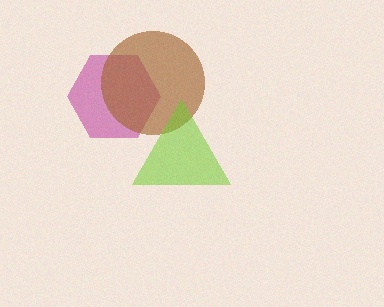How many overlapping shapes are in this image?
There are 3 overlapping shapes in the image.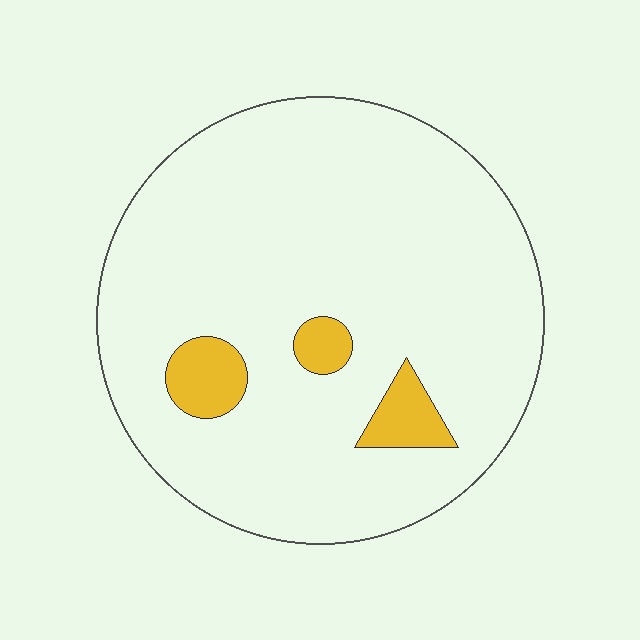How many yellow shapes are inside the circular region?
3.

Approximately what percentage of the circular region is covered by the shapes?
Approximately 10%.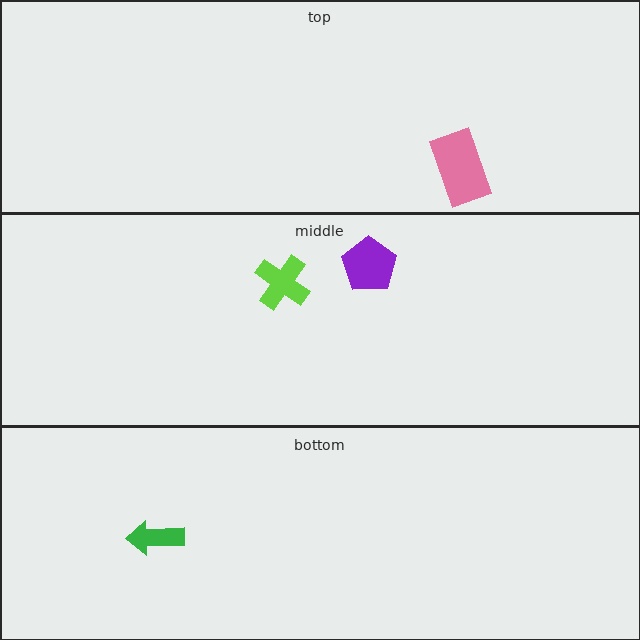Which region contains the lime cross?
The middle region.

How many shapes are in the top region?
1.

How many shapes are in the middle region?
2.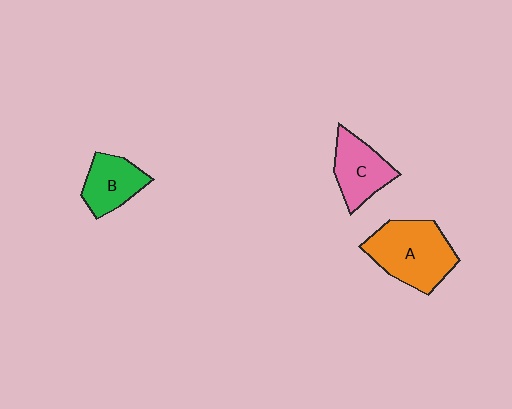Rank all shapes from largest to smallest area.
From largest to smallest: A (orange), C (pink), B (green).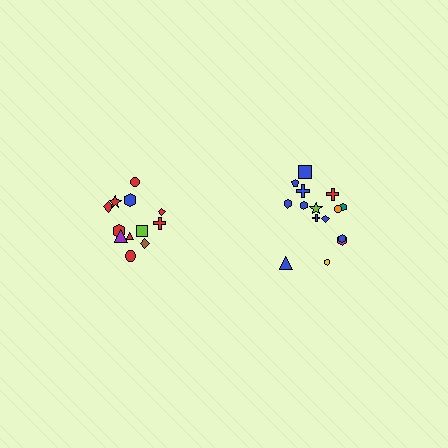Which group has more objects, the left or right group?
The right group.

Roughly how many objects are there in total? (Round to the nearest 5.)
Roughly 25 objects in total.